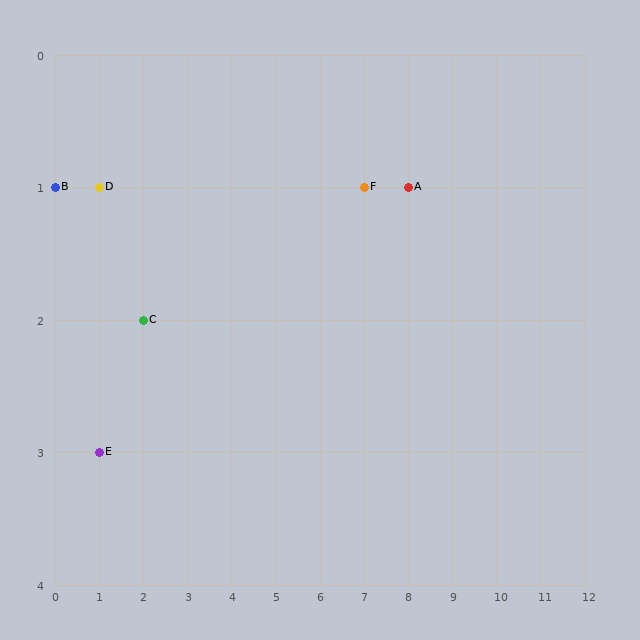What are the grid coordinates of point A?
Point A is at grid coordinates (8, 1).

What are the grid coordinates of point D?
Point D is at grid coordinates (1, 1).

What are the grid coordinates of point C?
Point C is at grid coordinates (2, 2).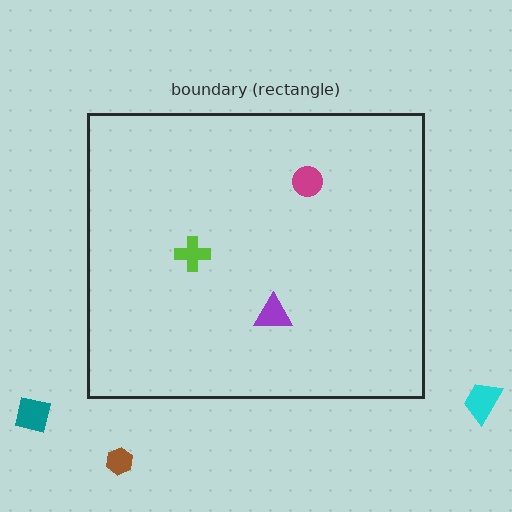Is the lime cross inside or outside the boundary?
Inside.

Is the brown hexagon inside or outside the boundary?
Outside.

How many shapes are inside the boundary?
3 inside, 3 outside.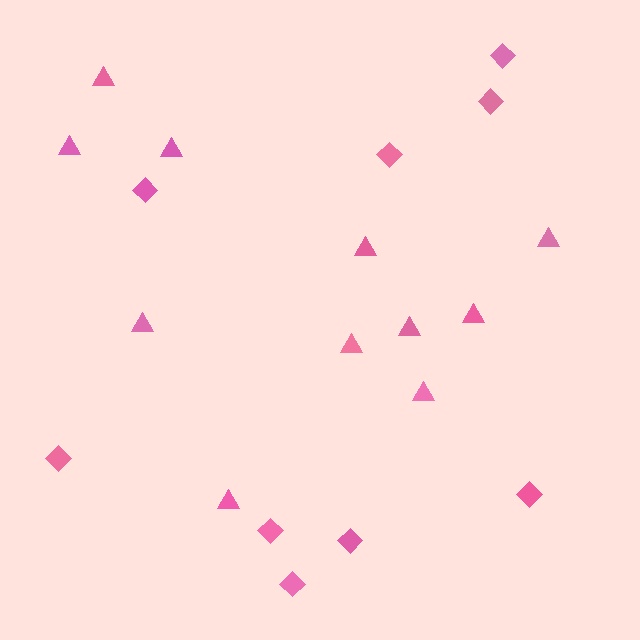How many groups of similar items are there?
There are 2 groups: one group of diamonds (9) and one group of triangles (11).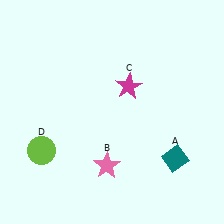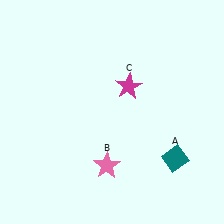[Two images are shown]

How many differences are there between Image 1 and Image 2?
There is 1 difference between the two images.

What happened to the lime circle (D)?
The lime circle (D) was removed in Image 2. It was in the bottom-left area of Image 1.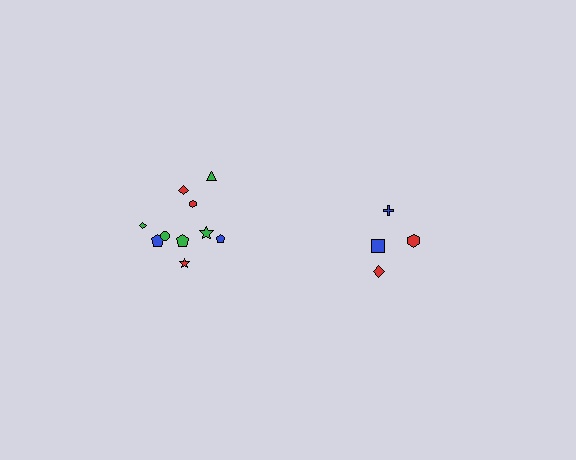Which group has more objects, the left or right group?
The left group.